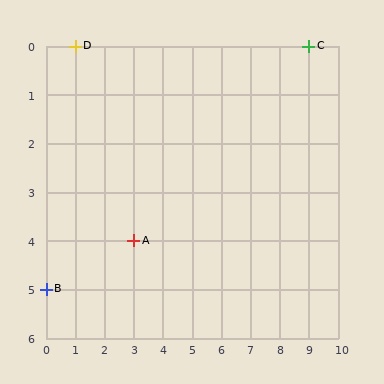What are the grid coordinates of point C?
Point C is at grid coordinates (9, 0).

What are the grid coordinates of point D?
Point D is at grid coordinates (1, 0).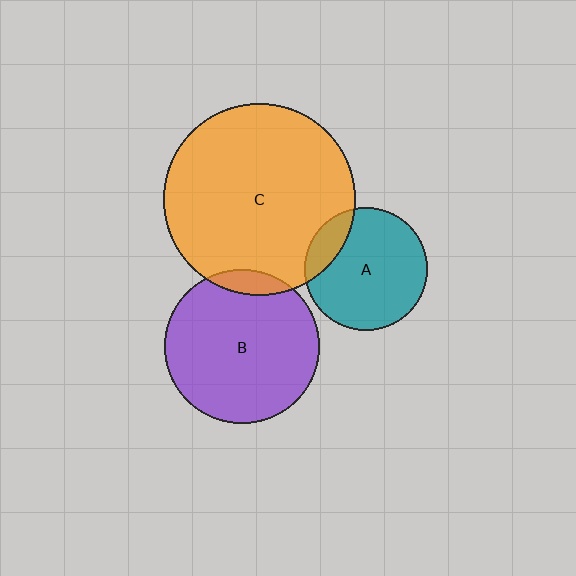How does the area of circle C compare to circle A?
Approximately 2.4 times.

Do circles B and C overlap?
Yes.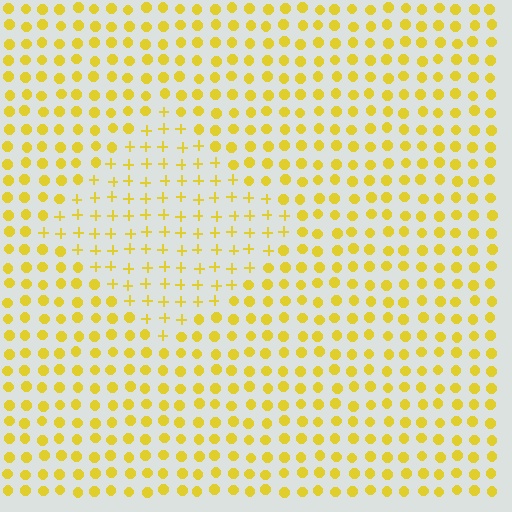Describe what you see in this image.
The image is filled with small yellow elements arranged in a uniform grid. A diamond-shaped region contains plus signs, while the surrounding area contains circles. The boundary is defined purely by the change in element shape.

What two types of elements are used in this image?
The image uses plus signs inside the diamond region and circles outside it.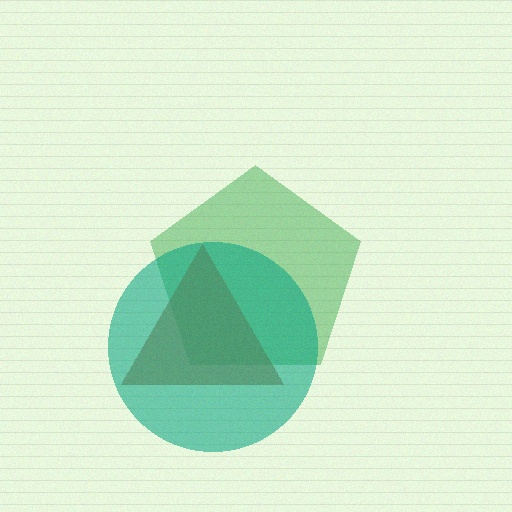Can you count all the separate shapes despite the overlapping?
Yes, there are 3 separate shapes.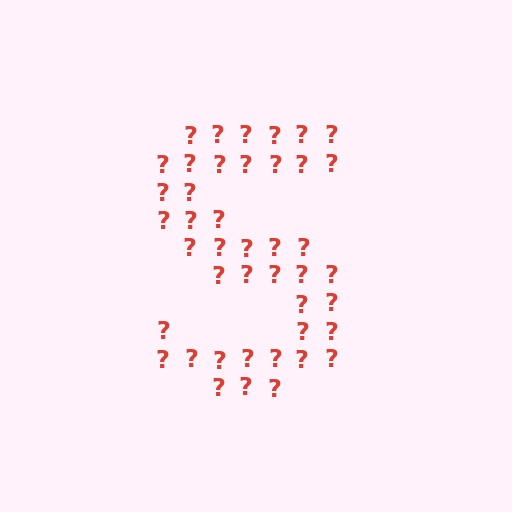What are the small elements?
The small elements are question marks.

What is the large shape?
The large shape is the letter S.